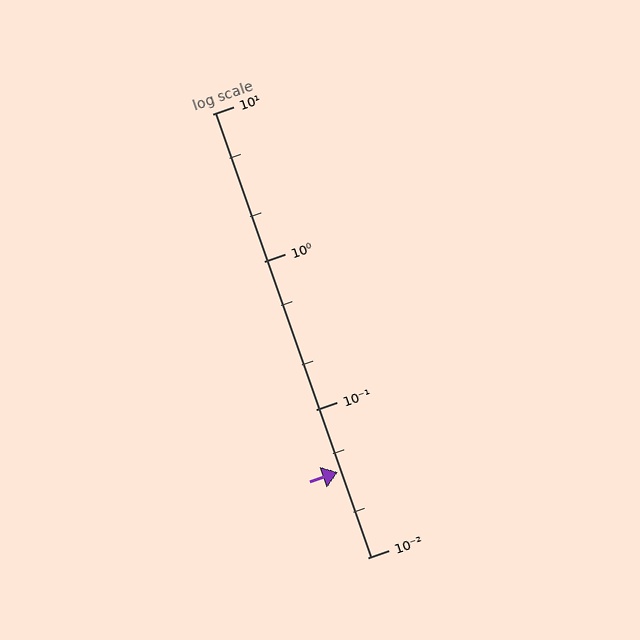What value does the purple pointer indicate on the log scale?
The pointer indicates approximately 0.038.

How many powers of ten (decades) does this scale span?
The scale spans 3 decades, from 0.01 to 10.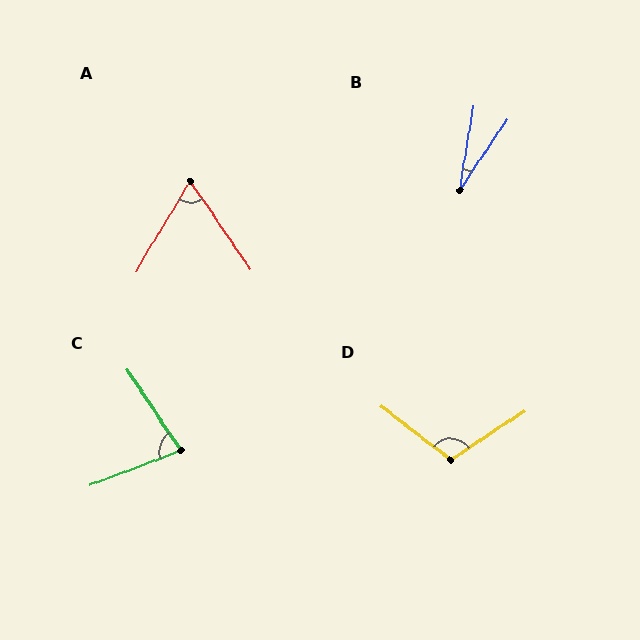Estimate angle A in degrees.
Approximately 65 degrees.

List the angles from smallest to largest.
B (25°), A (65°), C (78°), D (109°).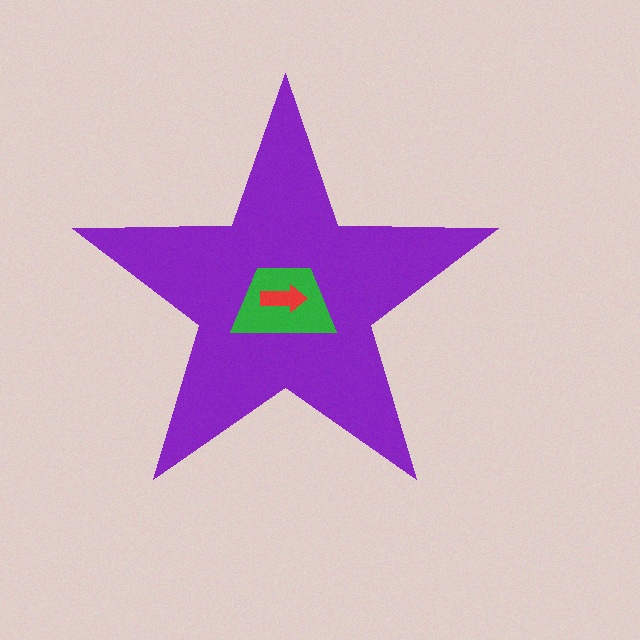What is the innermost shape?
The red arrow.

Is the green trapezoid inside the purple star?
Yes.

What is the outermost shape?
The purple star.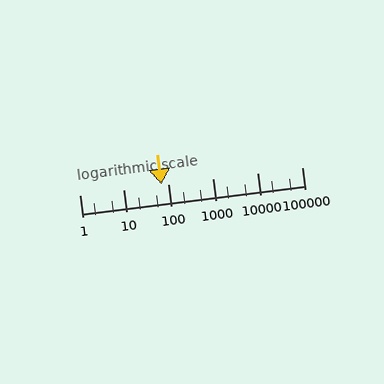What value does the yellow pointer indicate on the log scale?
The pointer indicates approximately 70.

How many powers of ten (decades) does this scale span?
The scale spans 5 decades, from 1 to 100000.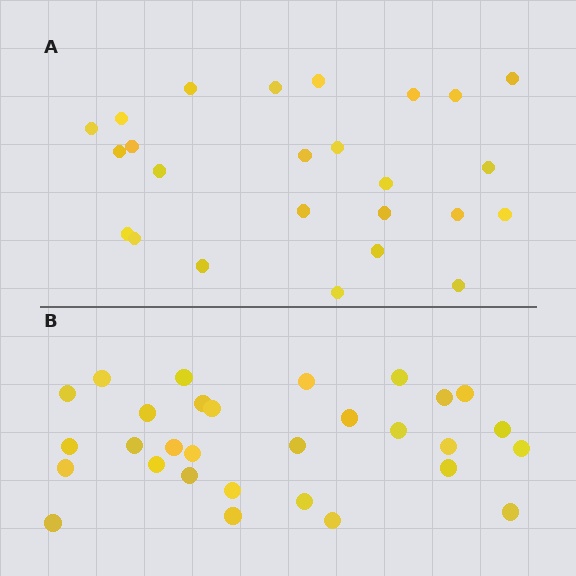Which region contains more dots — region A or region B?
Region B (the bottom region) has more dots.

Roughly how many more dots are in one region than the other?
Region B has about 5 more dots than region A.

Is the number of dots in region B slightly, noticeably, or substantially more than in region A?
Region B has only slightly more — the two regions are fairly close. The ratio is roughly 1.2 to 1.